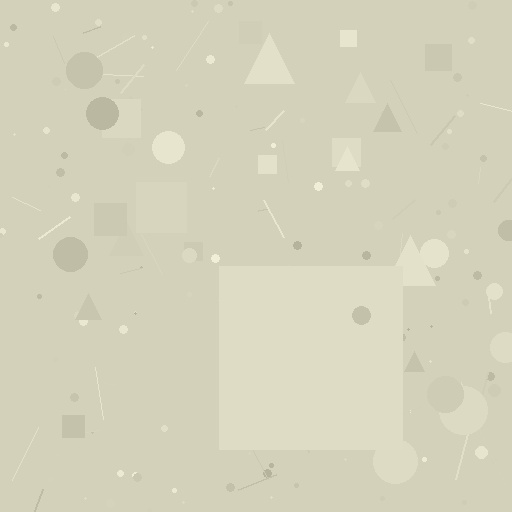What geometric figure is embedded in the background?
A square is embedded in the background.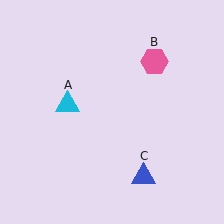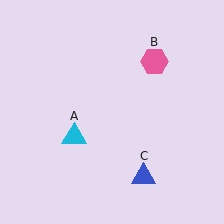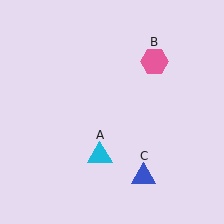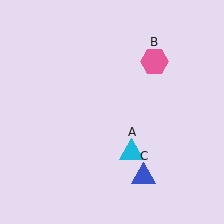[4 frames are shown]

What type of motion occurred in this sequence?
The cyan triangle (object A) rotated counterclockwise around the center of the scene.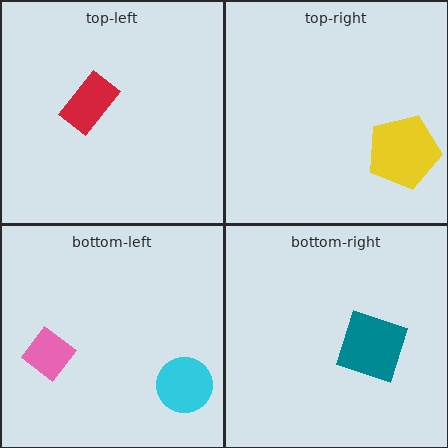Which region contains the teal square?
The bottom-right region.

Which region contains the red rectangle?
The top-left region.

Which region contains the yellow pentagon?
The top-right region.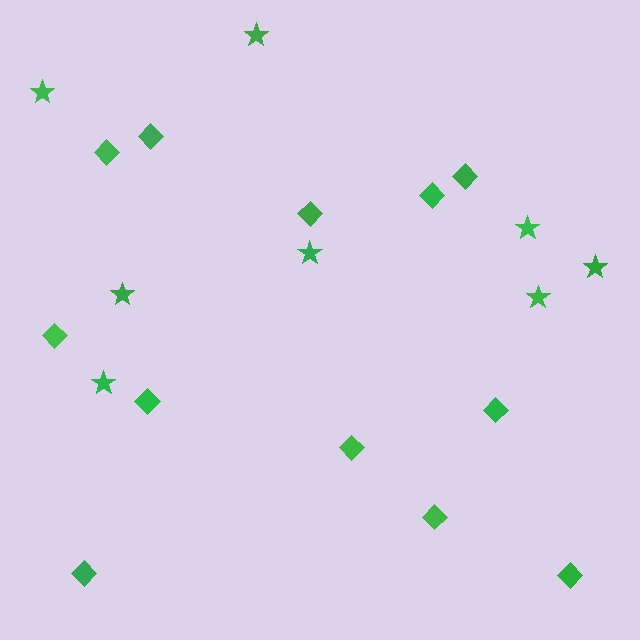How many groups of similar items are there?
There are 2 groups: one group of stars (8) and one group of diamonds (12).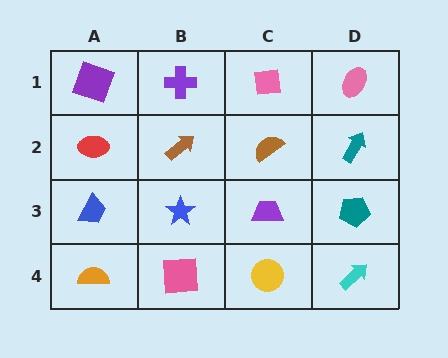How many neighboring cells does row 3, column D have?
3.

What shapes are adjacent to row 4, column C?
A purple trapezoid (row 3, column C), a pink square (row 4, column B), a cyan arrow (row 4, column D).